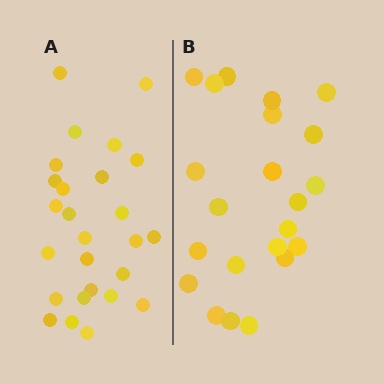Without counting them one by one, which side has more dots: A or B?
Region A (the left region) has more dots.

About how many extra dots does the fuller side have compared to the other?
Region A has about 4 more dots than region B.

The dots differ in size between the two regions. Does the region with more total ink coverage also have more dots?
No. Region B has more total ink coverage because its dots are larger, but region A actually contains more individual dots. Total area can be misleading — the number of items is what matters here.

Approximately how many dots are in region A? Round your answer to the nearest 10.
About 30 dots. (The exact count is 26, which rounds to 30.)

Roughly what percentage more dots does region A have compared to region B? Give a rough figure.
About 20% more.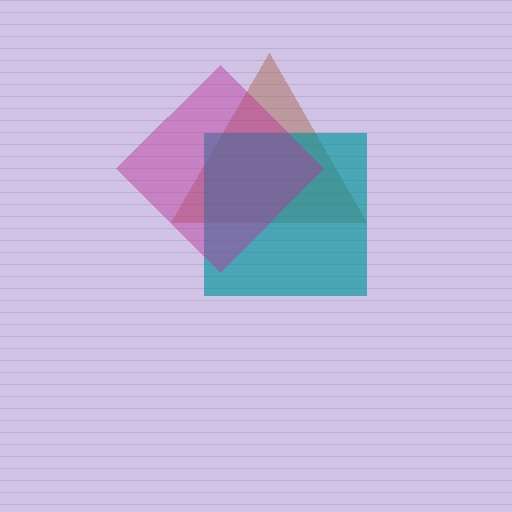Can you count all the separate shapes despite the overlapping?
Yes, there are 3 separate shapes.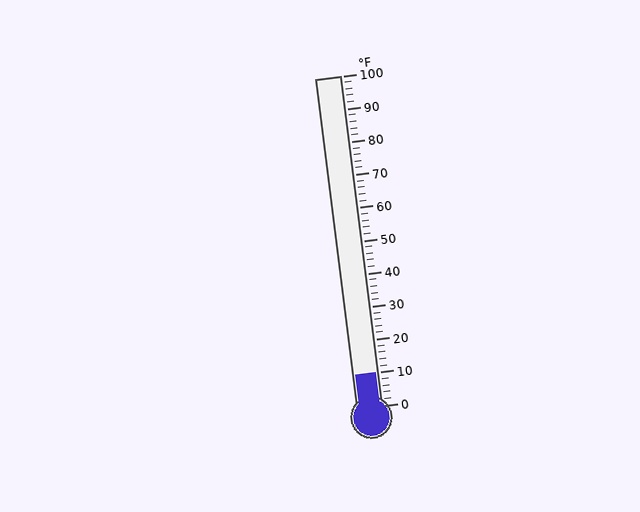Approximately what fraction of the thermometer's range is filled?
The thermometer is filled to approximately 10% of its range.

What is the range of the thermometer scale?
The thermometer scale ranges from 0°F to 100°F.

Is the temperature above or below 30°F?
The temperature is below 30°F.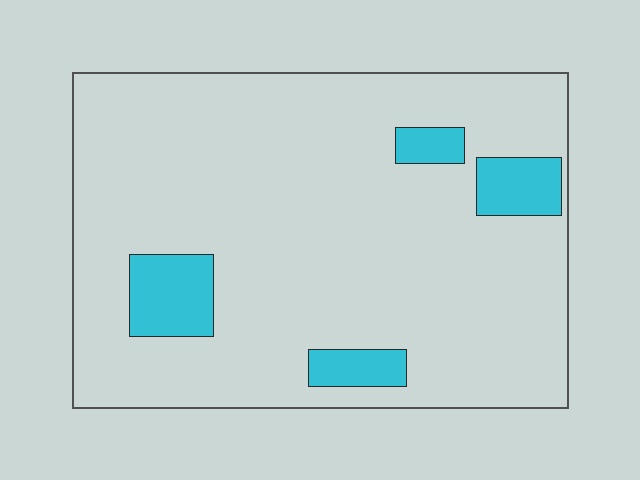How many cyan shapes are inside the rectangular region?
4.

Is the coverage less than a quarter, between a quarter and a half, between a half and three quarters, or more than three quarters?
Less than a quarter.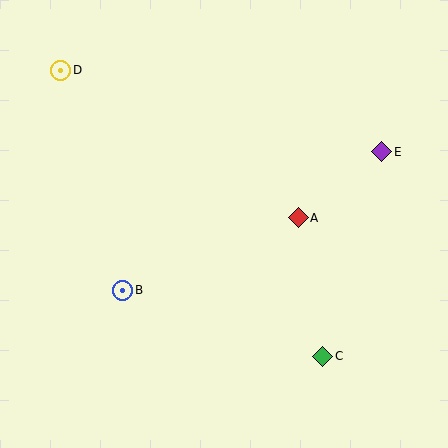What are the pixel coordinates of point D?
Point D is at (61, 70).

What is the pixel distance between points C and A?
The distance between C and A is 141 pixels.